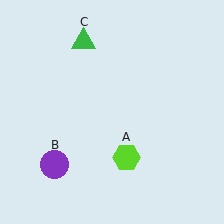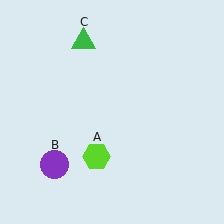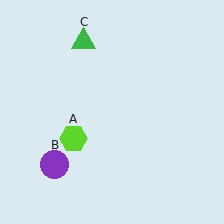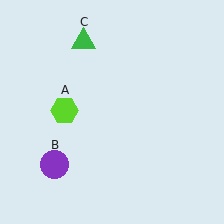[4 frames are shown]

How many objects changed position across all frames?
1 object changed position: lime hexagon (object A).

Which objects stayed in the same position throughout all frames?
Purple circle (object B) and green triangle (object C) remained stationary.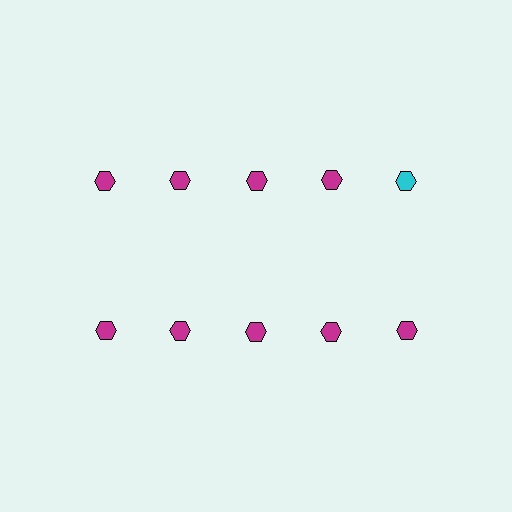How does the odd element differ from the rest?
It has a different color: cyan instead of magenta.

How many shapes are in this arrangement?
There are 10 shapes arranged in a grid pattern.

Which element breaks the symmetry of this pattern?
The cyan hexagon in the top row, rightmost column breaks the symmetry. All other shapes are magenta hexagons.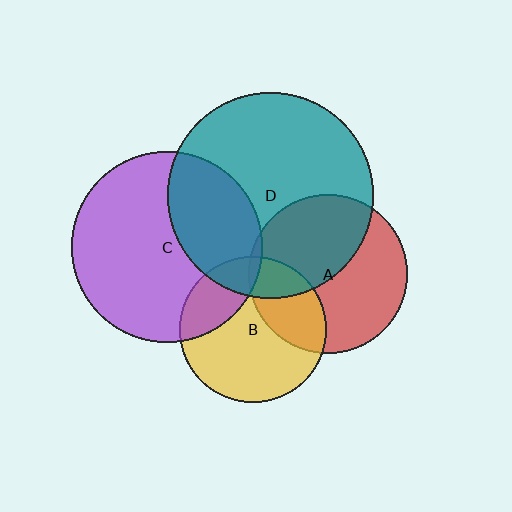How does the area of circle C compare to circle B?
Approximately 1.7 times.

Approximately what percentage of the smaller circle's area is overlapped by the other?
Approximately 25%.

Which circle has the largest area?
Circle D (teal).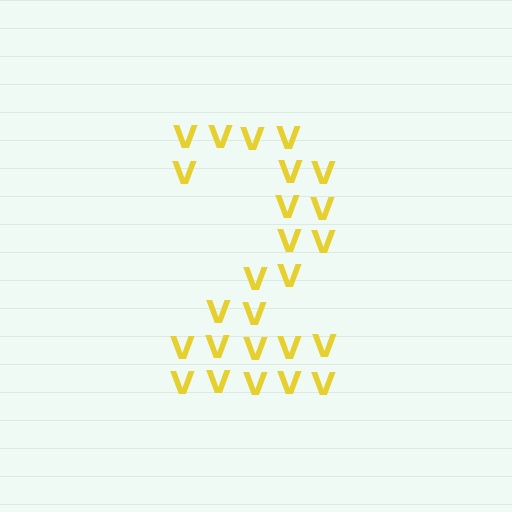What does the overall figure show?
The overall figure shows the digit 2.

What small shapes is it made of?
It is made of small letter V's.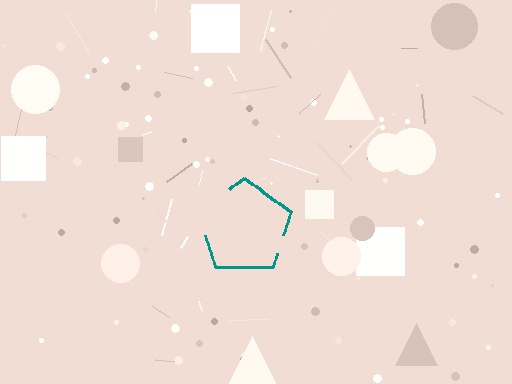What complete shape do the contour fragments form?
The contour fragments form a pentagon.